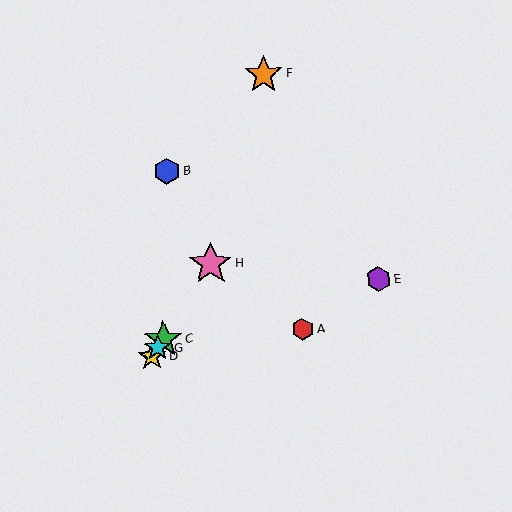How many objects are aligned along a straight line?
4 objects (C, D, G, H) are aligned along a straight line.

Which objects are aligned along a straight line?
Objects C, D, G, H are aligned along a straight line.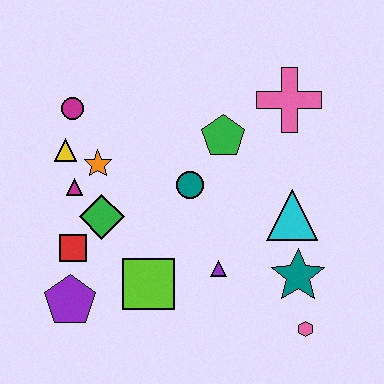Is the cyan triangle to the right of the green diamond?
Yes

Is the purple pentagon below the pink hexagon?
No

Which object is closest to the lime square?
The purple triangle is closest to the lime square.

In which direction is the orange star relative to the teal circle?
The orange star is to the left of the teal circle.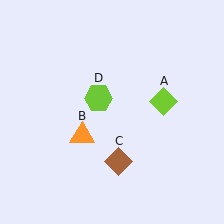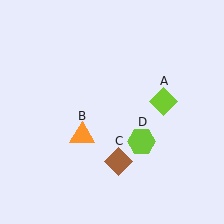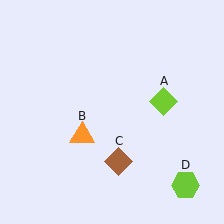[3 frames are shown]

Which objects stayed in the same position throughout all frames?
Lime diamond (object A) and orange triangle (object B) and brown diamond (object C) remained stationary.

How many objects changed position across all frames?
1 object changed position: lime hexagon (object D).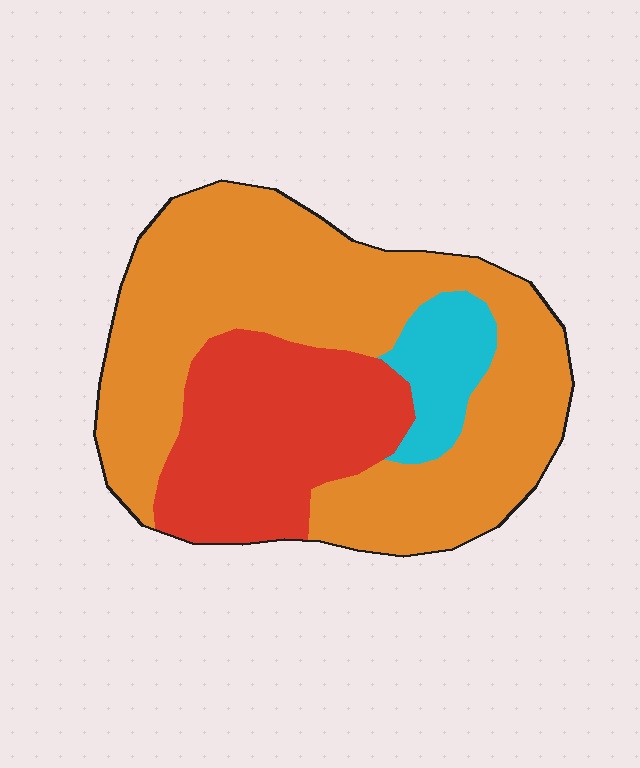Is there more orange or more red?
Orange.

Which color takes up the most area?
Orange, at roughly 65%.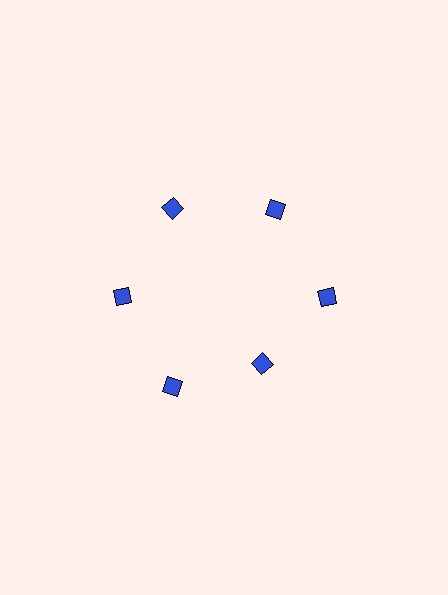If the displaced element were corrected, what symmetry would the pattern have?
It would have 6-fold rotational symmetry — the pattern would map onto itself every 60 degrees.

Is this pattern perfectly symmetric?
No. The 6 blue diamonds are arranged in a ring, but one element near the 5 o'clock position is pulled inward toward the center, breaking the 6-fold rotational symmetry.